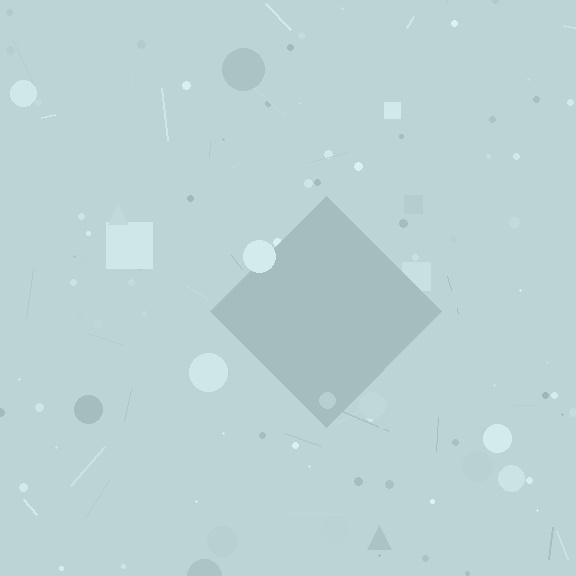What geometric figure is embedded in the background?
A diamond is embedded in the background.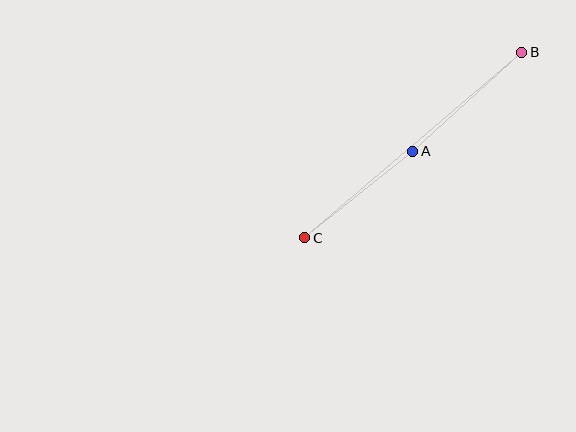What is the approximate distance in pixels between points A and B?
The distance between A and B is approximately 148 pixels.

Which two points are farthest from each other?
Points B and C are farthest from each other.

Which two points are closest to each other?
Points A and C are closest to each other.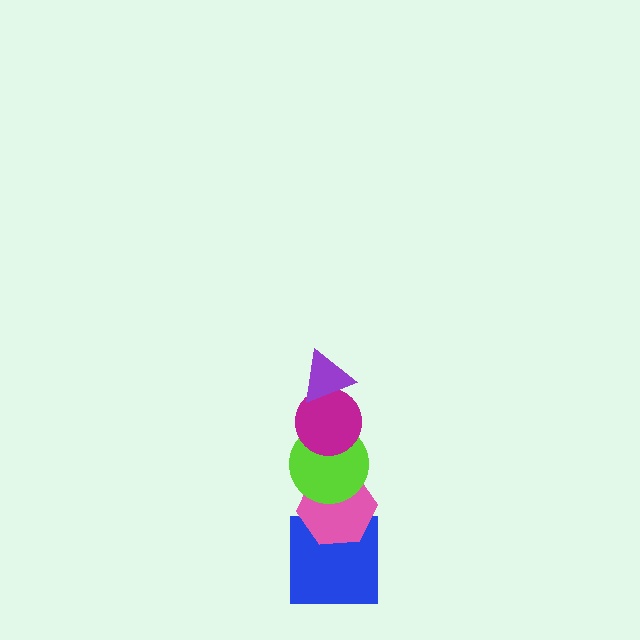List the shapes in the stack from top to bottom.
From top to bottom: the purple triangle, the magenta circle, the lime circle, the pink hexagon, the blue square.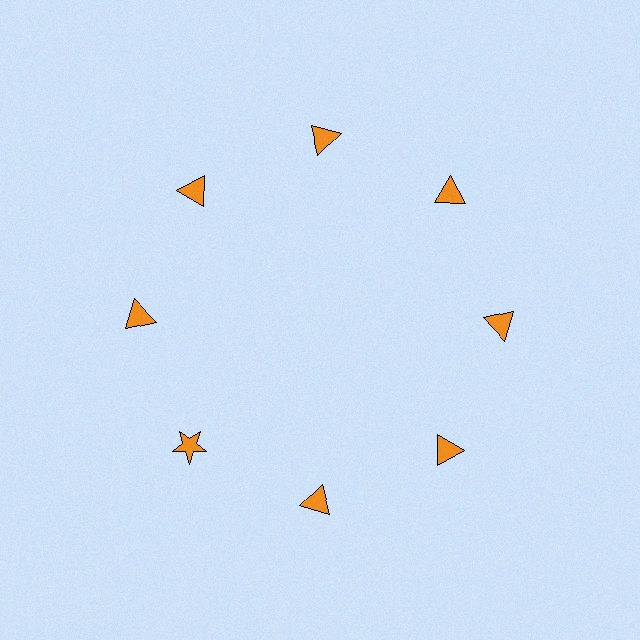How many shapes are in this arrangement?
There are 8 shapes arranged in a ring pattern.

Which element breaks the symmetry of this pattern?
The orange star at roughly the 8 o'clock position breaks the symmetry. All other shapes are orange triangles.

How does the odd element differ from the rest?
It has a different shape: star instead of triangle.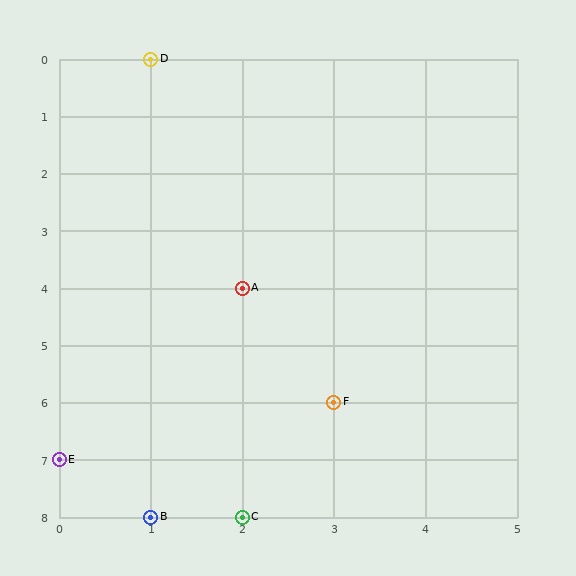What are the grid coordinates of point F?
Point F is at grid coordinates (3, 6).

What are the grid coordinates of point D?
Point D is at grid coordinates (1, 0).